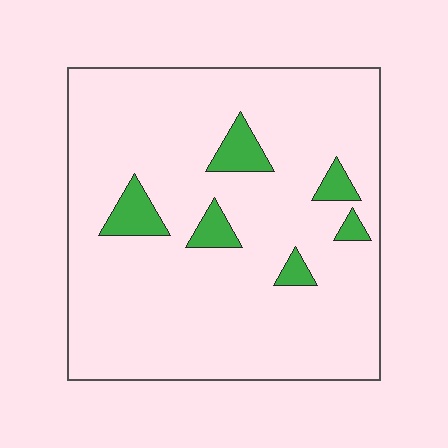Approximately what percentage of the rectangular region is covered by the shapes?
Approximately 10%.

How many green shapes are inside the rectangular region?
6.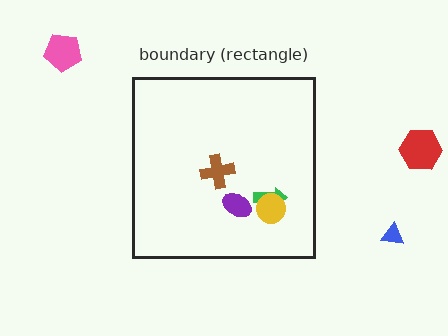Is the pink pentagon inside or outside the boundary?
Outside.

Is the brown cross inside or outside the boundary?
Inside.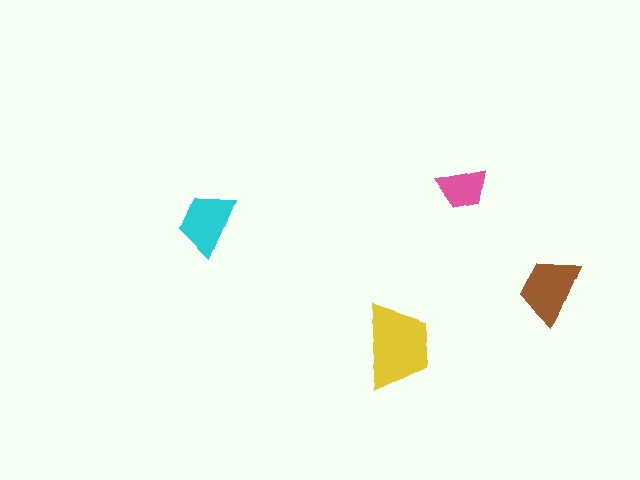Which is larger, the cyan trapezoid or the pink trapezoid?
The cyan one.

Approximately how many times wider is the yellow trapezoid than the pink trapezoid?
About 1.5 times wider.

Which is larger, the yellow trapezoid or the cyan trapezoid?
The yellow one.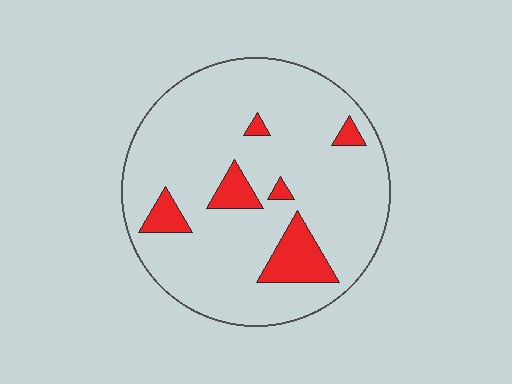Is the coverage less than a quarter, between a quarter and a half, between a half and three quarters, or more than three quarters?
Less than a quarter.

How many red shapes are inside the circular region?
6.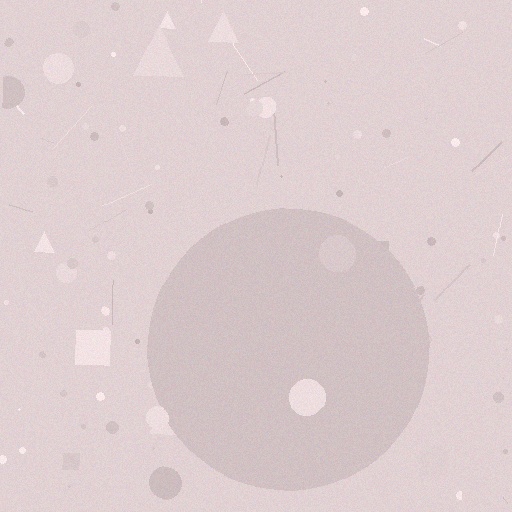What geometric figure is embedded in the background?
A circle is embedded in the background.